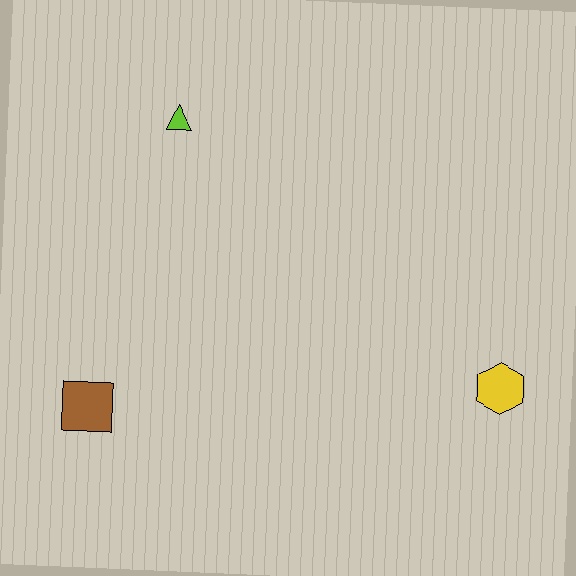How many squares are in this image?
There is 1 square.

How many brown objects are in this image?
There is 1 brown object.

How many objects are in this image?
There are 3 objects.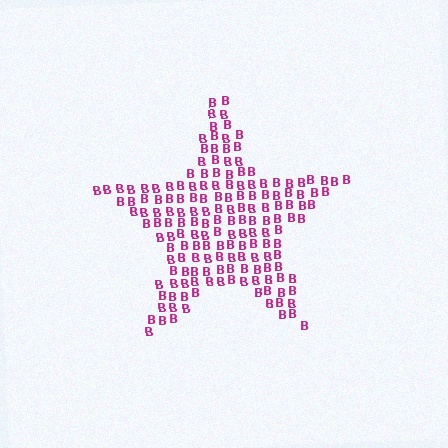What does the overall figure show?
The overall figure shows a star.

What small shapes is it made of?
It is made of small letter B's.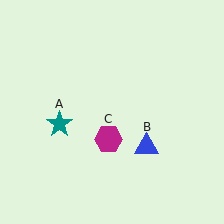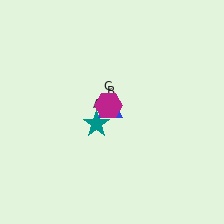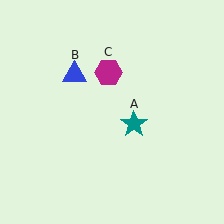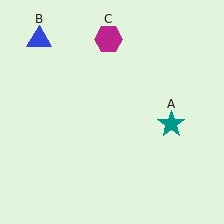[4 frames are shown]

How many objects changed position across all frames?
3 objects changed position: teal star (object A), blue triangle (object B), magenta hexagon (object C).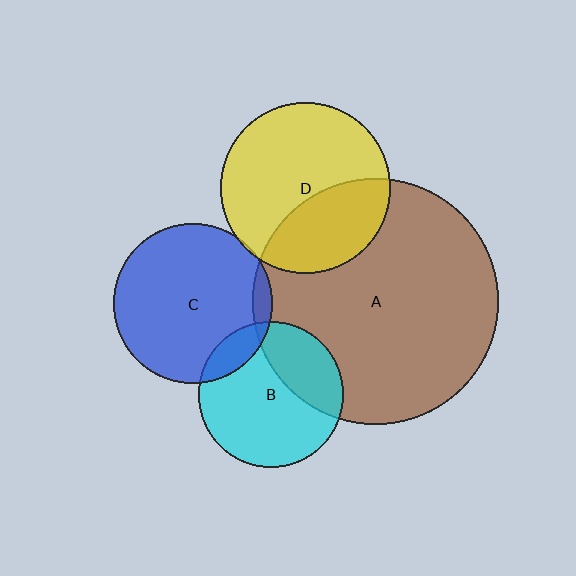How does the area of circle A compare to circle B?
Approximately 2.8 times.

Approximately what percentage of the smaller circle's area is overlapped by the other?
Approximately 5%.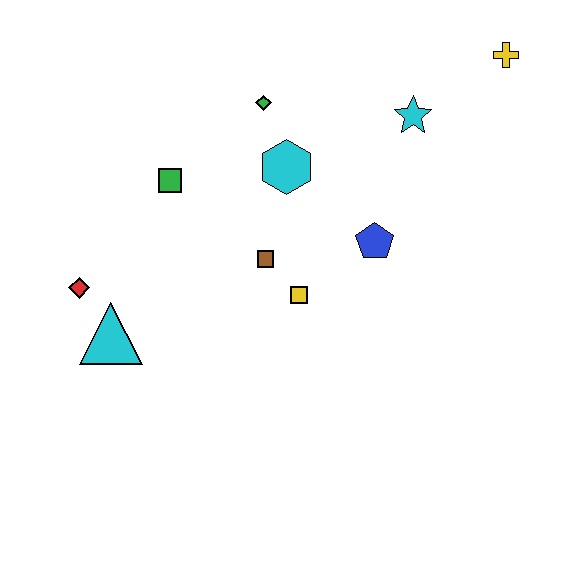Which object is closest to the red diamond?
The cyan triangle is closest to the red diamond.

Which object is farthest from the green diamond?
The cyan triangle is farthest from the green diamond.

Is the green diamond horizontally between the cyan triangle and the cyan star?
Yes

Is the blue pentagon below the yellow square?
No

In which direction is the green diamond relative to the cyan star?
The green diamond is to the left of the cyan star.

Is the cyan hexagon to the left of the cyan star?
Yes